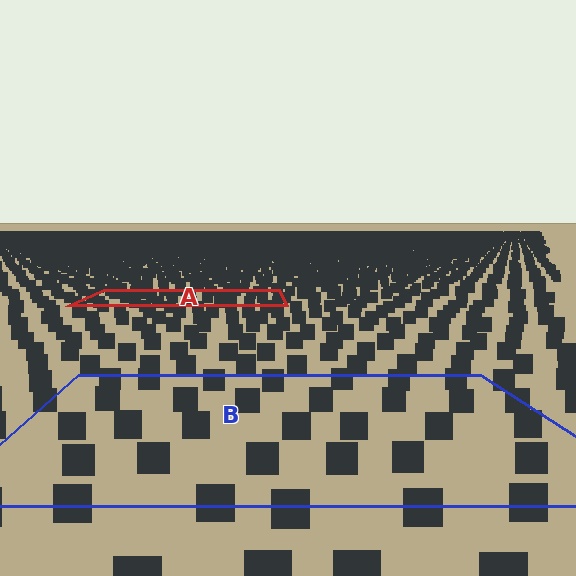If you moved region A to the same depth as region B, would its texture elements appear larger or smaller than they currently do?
They would appear larger. At a closer depth, the same texture elements are projected at a bigger on-screen size.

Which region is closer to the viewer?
Region B is closer. The texture elements there are larger and more spread out.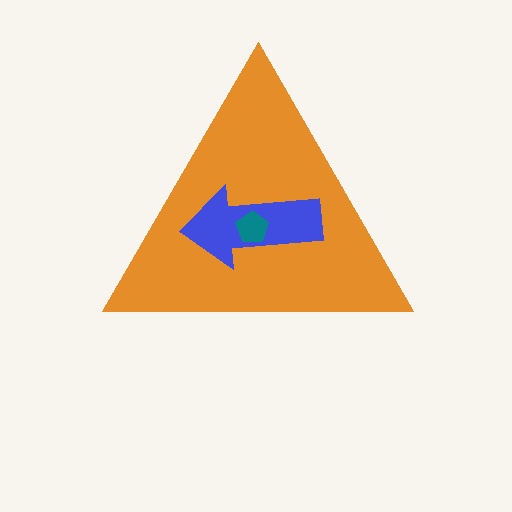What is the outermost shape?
The orange triangle.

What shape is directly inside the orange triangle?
The blue arrow.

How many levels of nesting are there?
3.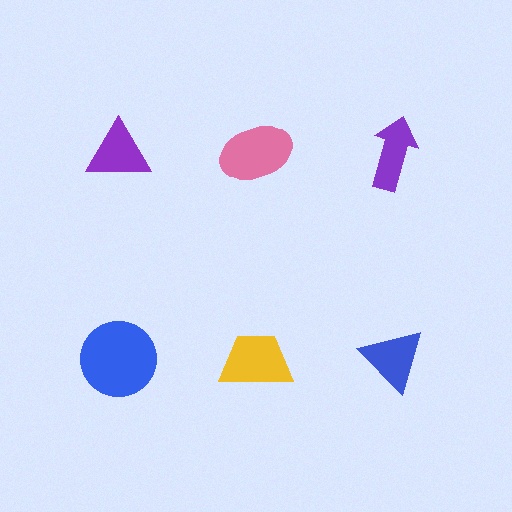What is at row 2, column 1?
A blue circle.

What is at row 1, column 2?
A pink ellipse.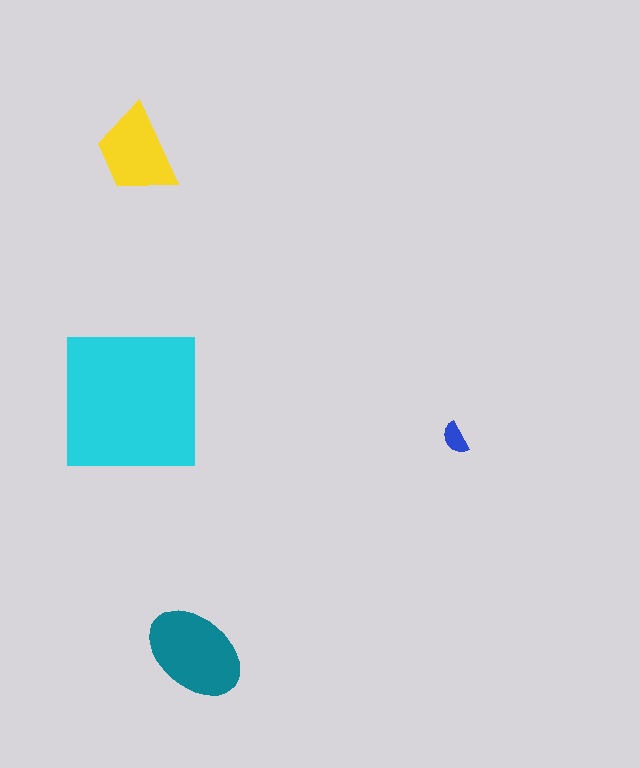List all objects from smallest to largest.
The blue semicircle, the yellow trapezoid, the teal ellipse, the cyan square.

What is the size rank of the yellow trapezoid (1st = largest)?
3rd.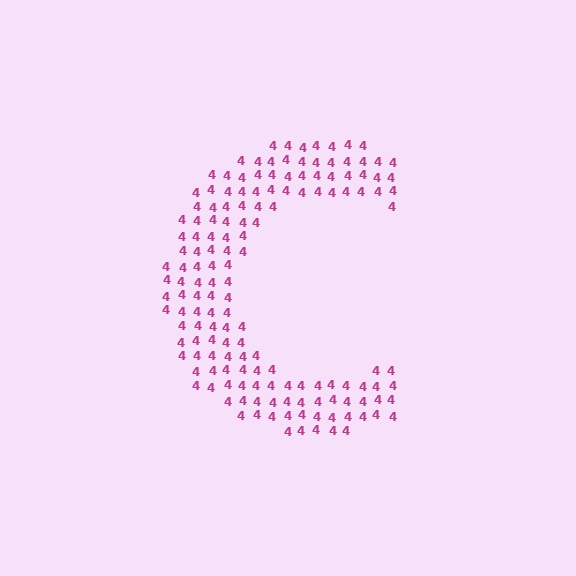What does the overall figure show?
The overall figure shows the letter C.